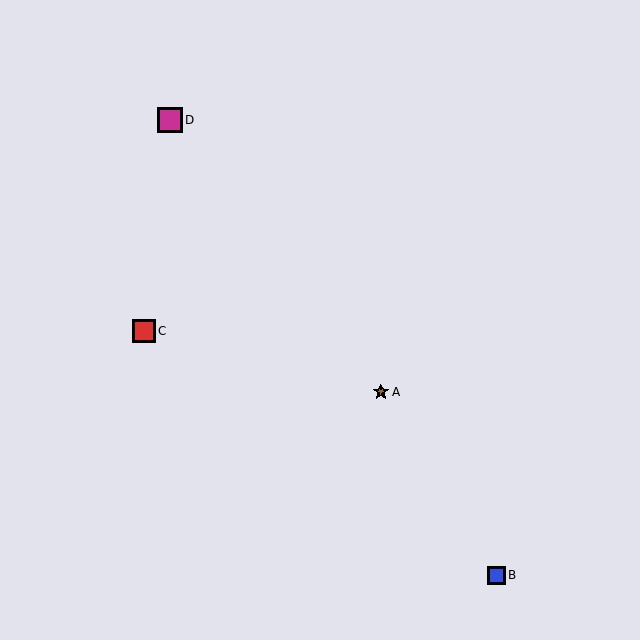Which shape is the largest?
The magenta square (labeled D) is the largest.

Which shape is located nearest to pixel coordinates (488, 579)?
The blue square (labeled B) at (496, 575) is nearest to that location.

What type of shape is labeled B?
Shape B is a blue square.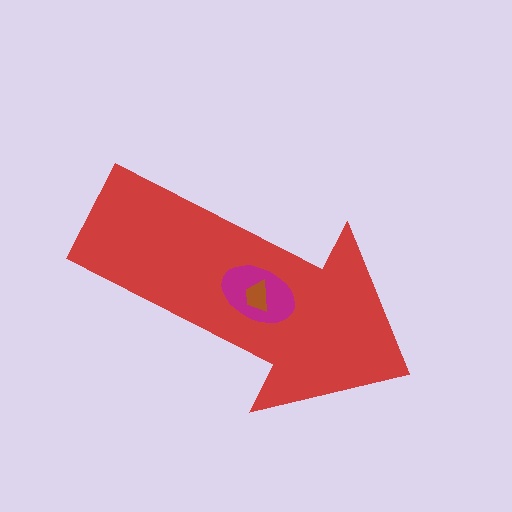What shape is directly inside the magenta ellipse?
The brown trapezoid.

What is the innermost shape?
The brown trapezoid.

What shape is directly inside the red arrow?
The magenta ellipse.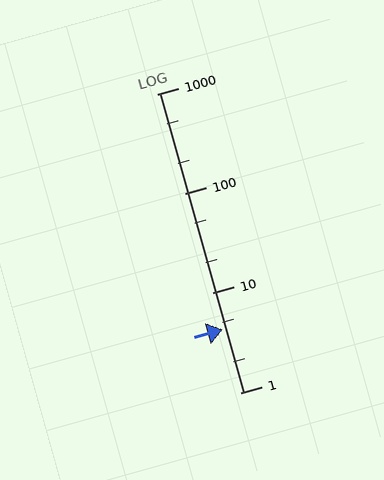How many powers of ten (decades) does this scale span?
The scale spans 3 decades, from 1 to 1000.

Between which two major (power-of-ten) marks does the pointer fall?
The pointer is between 1 and 10.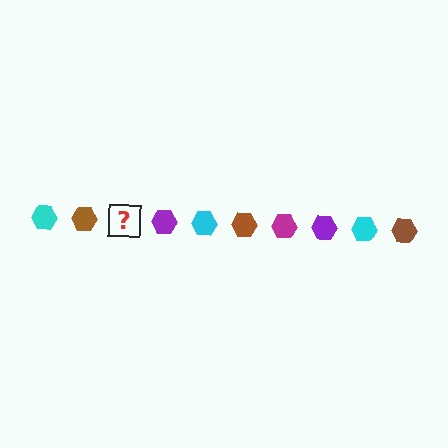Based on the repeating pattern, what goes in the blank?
The blank should be a magenta hexagon.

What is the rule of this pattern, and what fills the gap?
The rule is that the pattern cycles through cyan, brown, magenta, purple hexagons. The gap should be filled with a magenta hexagon.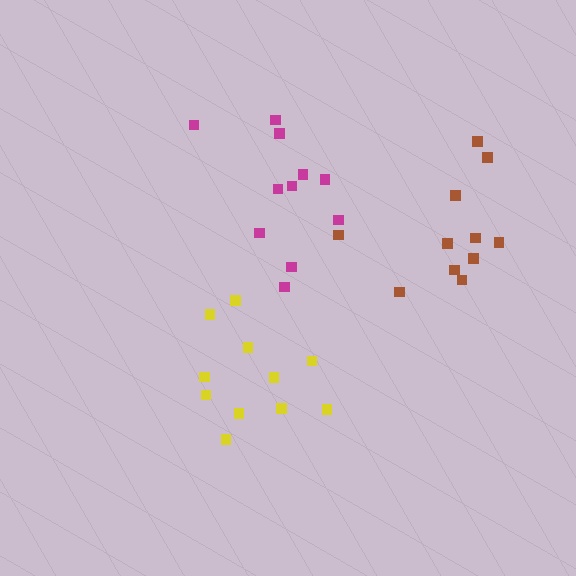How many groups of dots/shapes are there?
There are 3 groups.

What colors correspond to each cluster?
The clusters are colored: yellow, magenta, brown.